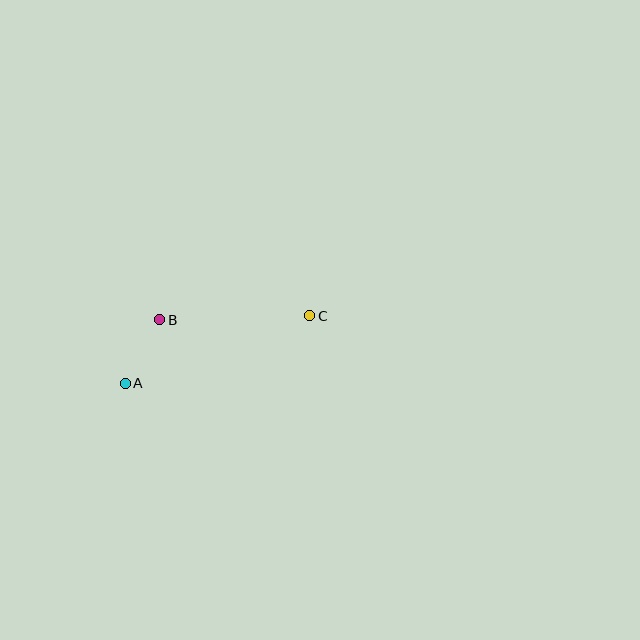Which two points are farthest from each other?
Points A and C are farthest from each other.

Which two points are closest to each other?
Points A and B are closest to each other.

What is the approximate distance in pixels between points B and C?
The distance between B and C is approximately 150 pixels.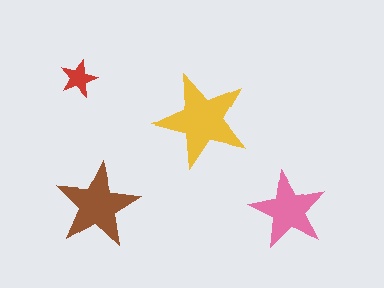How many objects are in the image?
There are 4 objects in the image.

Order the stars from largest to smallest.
the yellow one, the brown one, the pink one, the red one.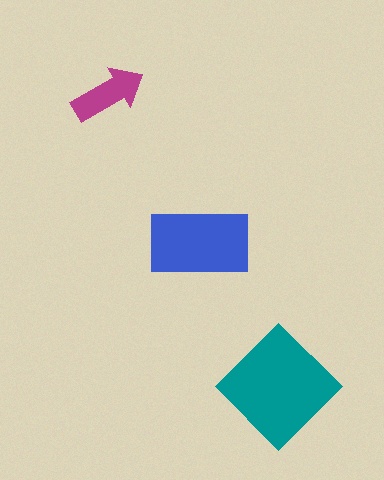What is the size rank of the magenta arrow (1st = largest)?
3rd.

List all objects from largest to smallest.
The teal diamond, the blue rectangle, the magenta arrow.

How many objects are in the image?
There are 3 objects in the image.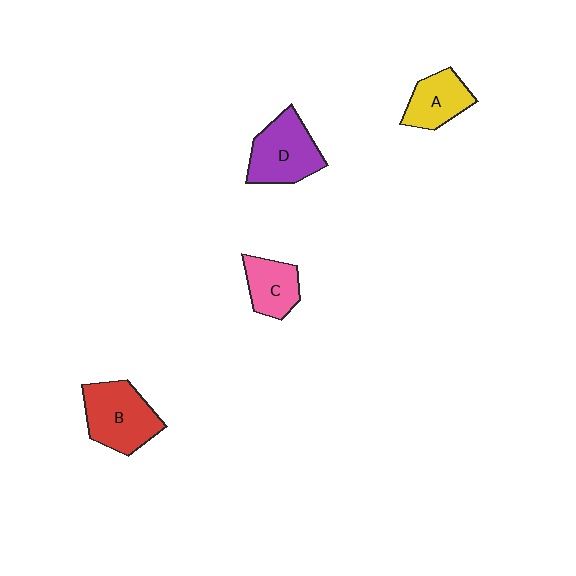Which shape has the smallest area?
Shape C (pink).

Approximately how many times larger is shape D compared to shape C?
Approximately 1.5 times.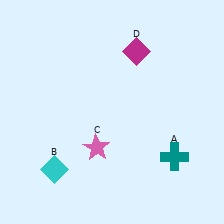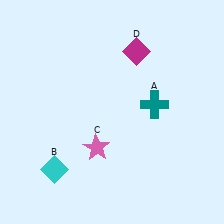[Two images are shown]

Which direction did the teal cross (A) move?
The teal cross (A) moved up.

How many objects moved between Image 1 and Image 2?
1 object moved between the two images.